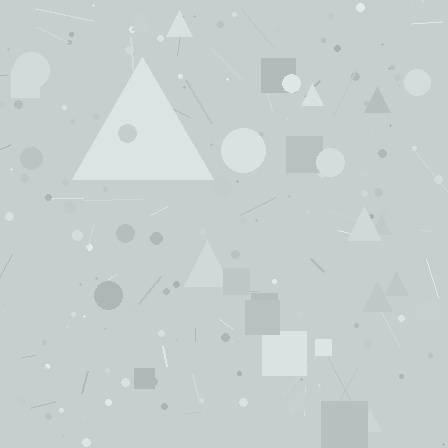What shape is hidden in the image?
A triangle is hidden in the image.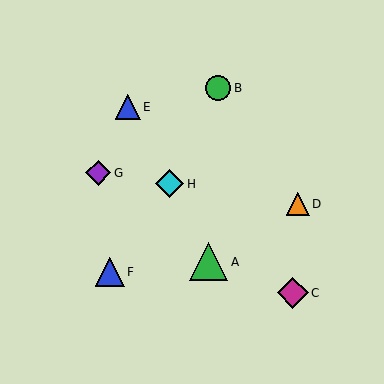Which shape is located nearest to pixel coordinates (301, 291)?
The magenta diamond (labeled C) at (293, 293) is nearest to that location.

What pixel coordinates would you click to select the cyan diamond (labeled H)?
Click at (170, 184) to select the cyan diamond H.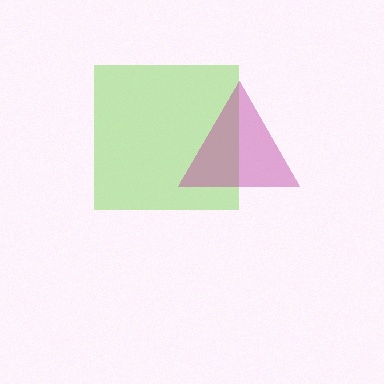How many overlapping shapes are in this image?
There are 2 overlapping shapes in the image.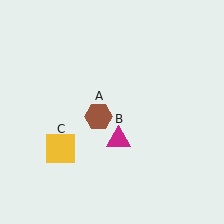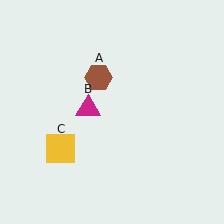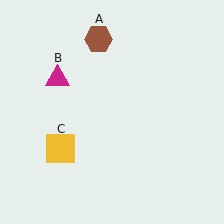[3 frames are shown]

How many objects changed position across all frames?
2 objects changed position: brown hexagon (object A), magenta triangle (object B).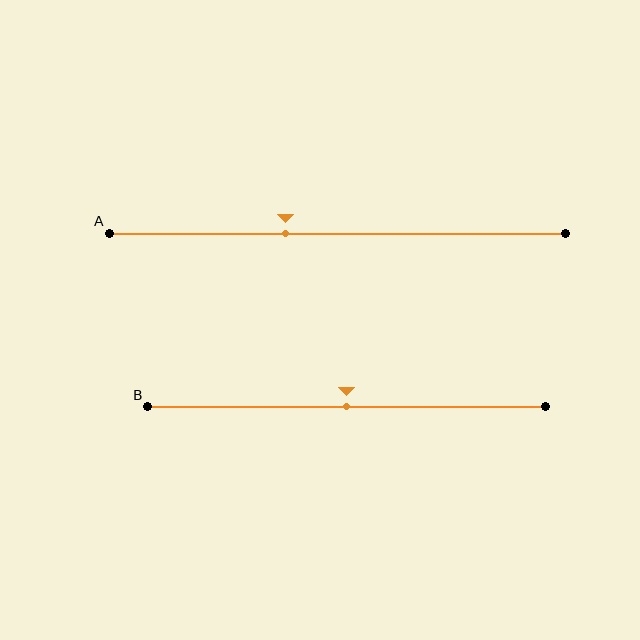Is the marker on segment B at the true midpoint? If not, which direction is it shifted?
Yes, the marker on segment B is at the true midpoint.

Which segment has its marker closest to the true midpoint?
Segment B has its marker closest to the true midpoint.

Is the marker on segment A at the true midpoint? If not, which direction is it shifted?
No, the marker on segment A is shifted to the left by about 11% of the segment length.